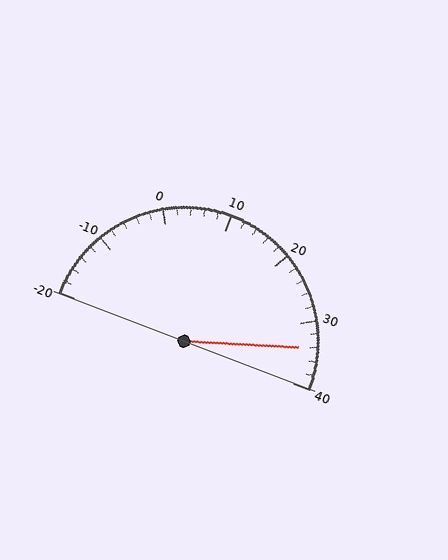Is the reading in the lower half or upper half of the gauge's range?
The reading is in the upper half of the range (-20 to 40).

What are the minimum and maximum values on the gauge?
The gauge ranges from -20 to 40.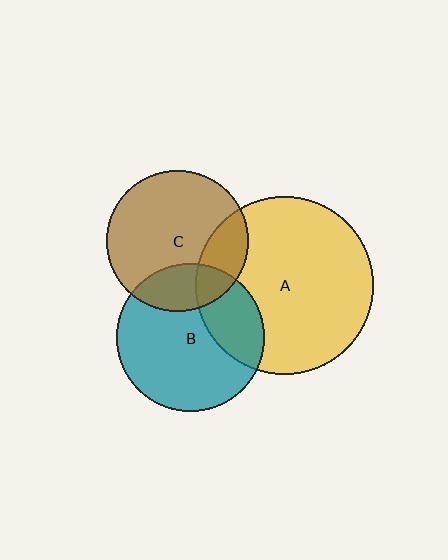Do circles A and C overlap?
Yes.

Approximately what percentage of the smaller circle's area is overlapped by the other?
Approximately 20%.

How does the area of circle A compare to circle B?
Approximately 1.4 times.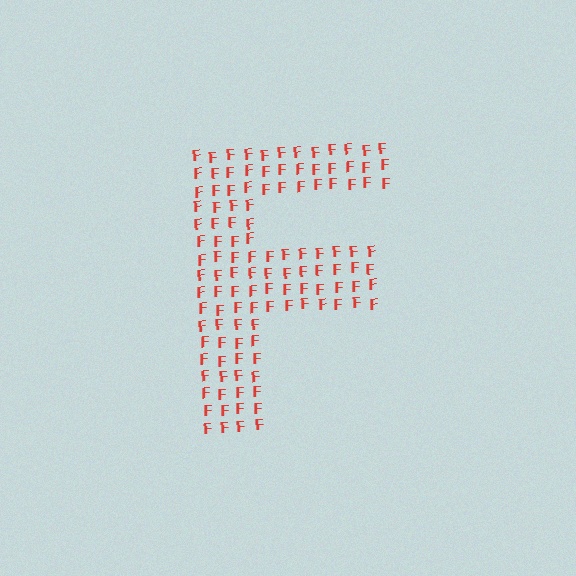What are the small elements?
The small elements are letter F's.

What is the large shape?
The large shape is the letter F.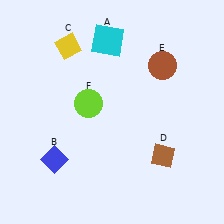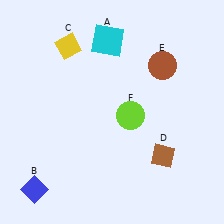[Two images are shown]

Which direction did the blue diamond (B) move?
The blue diamond (B) moved down.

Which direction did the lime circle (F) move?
The lime circle (F) moved right.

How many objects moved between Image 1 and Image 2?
2 objects moved between the two images.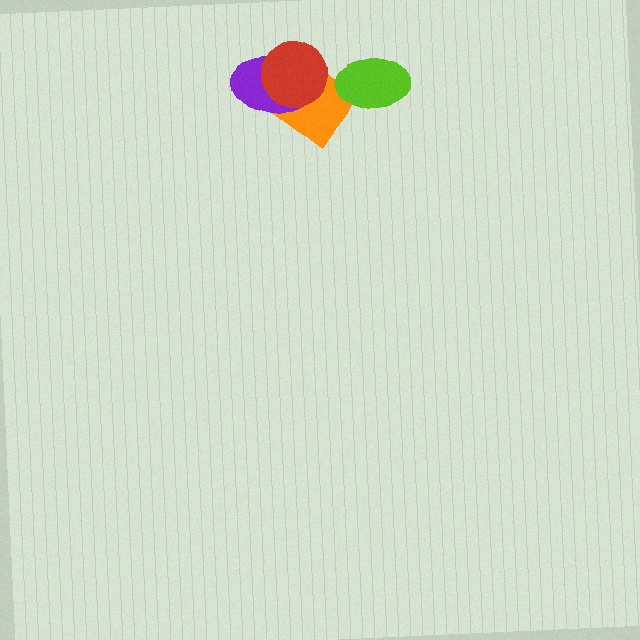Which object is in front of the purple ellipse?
The red circle is in front of the purple ellipse.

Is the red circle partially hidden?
No, no other shape covers it.